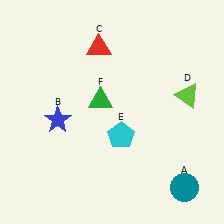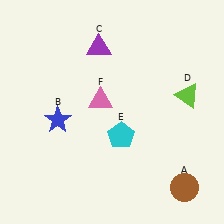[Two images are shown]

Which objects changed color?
A changed from teal to brown. C changed from red to purple. F changed from green to pink.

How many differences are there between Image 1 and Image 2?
There are 3 differences between the two images.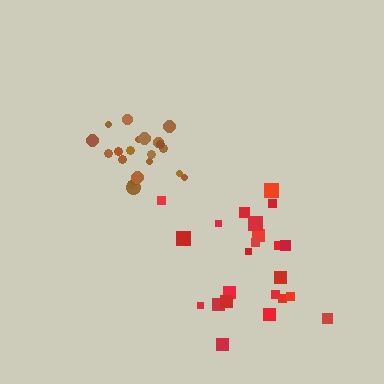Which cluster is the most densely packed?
Brown.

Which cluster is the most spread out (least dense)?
Red.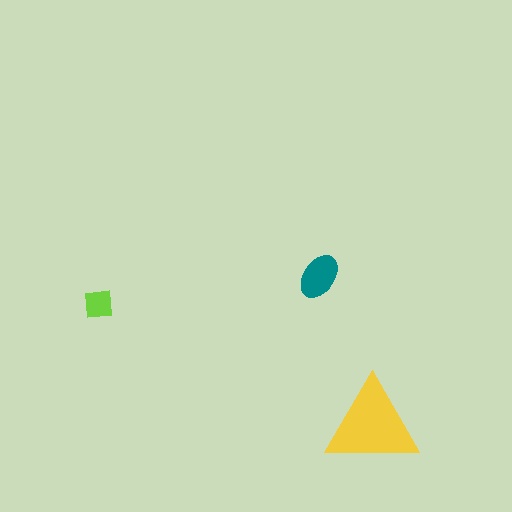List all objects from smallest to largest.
The lime square, the teal ellipse, the yellow triangle.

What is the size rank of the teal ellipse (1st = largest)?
2nd.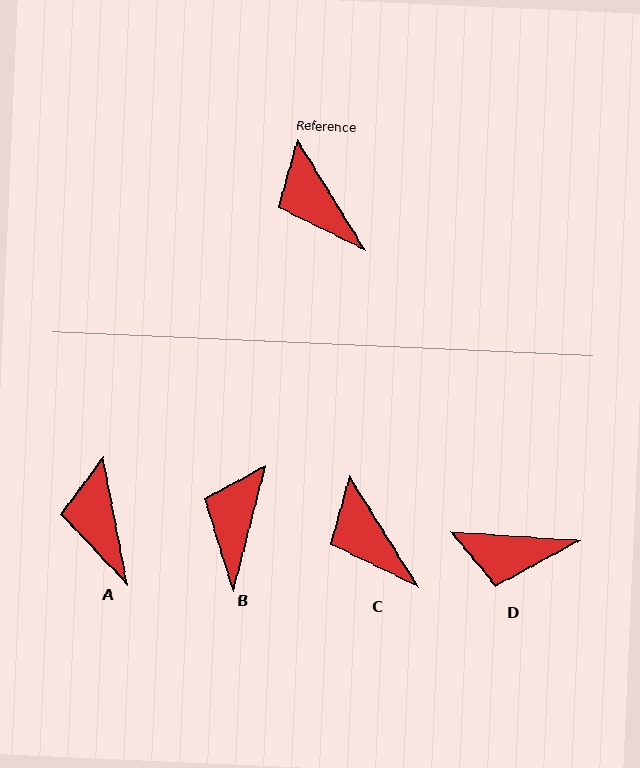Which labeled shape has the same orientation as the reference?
C.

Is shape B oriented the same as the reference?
No, it is off by about 46 degrees.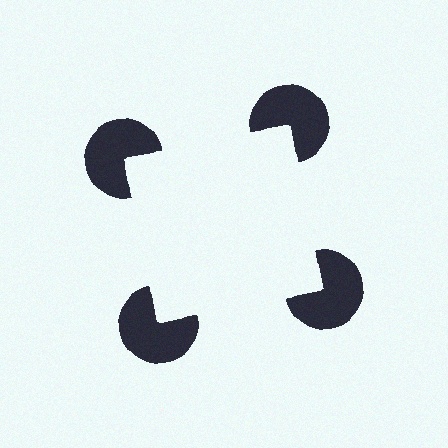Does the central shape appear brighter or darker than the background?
It typically appears slightly brighter than the background, even though no actual brightness change is drawn.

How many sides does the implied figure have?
4 sides.